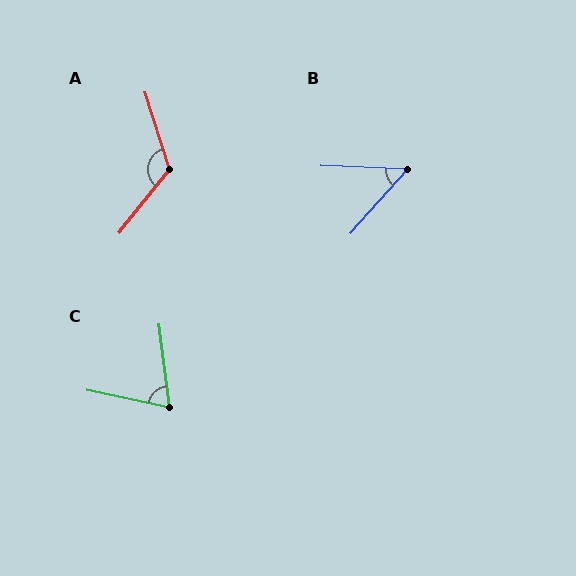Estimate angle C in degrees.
Approximately 71 degrees.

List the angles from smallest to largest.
B (50°), C (71°), A (125°).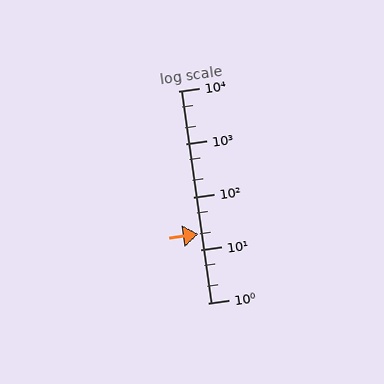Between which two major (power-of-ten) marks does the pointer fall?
The pointer is between 10 and 100.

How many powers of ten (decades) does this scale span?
The scale spans 4 decades, from 1 to 10000.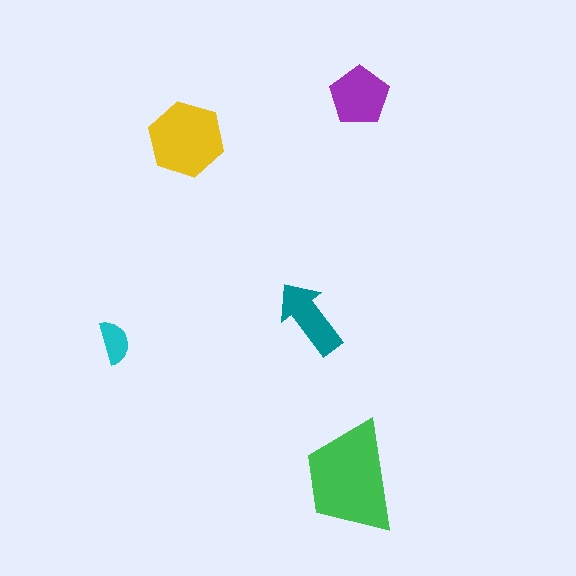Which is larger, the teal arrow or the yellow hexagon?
The yellow hexagon.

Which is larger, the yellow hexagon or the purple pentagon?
The yellow hexagon.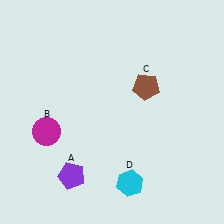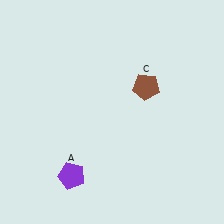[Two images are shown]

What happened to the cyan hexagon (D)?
The cyan hexagon (D) was removed in Image 2. It was in the bottom-right area of Image 1.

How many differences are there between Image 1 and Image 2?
There are 2 differences between the two images.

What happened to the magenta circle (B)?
The magenta circle (B) was removed in Image 2. It was in the bottom-left area of Image 1.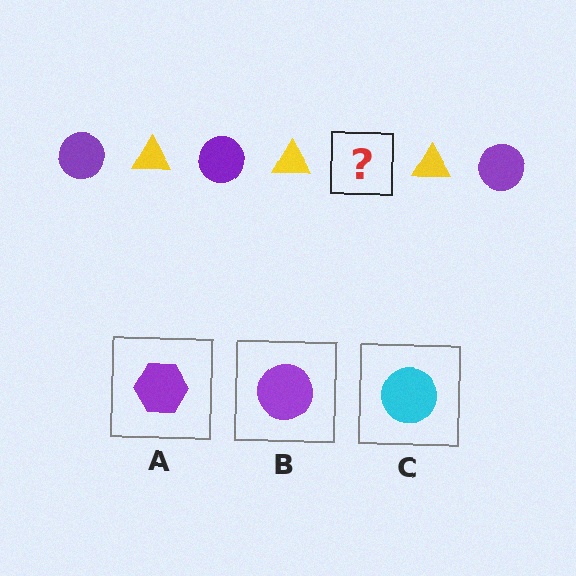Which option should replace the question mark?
Option B.